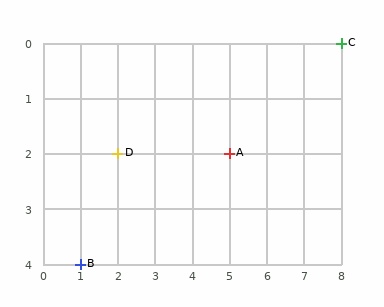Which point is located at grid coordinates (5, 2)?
Point A is at (5, 2).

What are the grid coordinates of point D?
Point D is at grid coordinates (2, 2).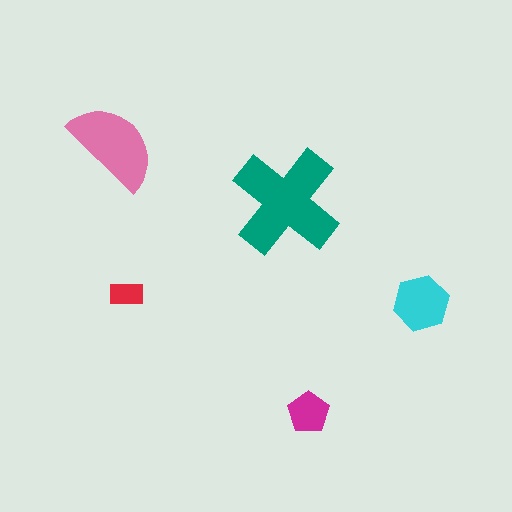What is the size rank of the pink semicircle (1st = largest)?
2nd.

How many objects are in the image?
There are 5 objects in the image.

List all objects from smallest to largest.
The red rectangle, the magenta pentagon, the cyan hexagon, the pink semicircle, the teal cross.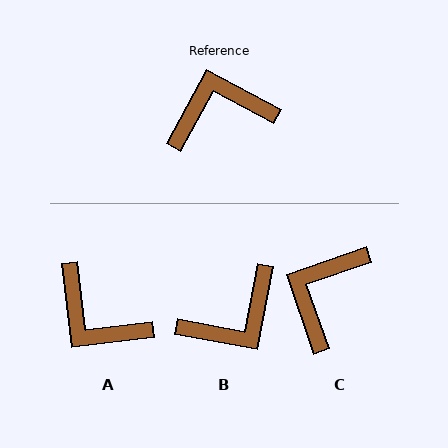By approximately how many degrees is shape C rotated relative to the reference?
Approximately 47 degrees counter-clockwise.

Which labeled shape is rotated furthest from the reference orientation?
B, about 162 degrees away.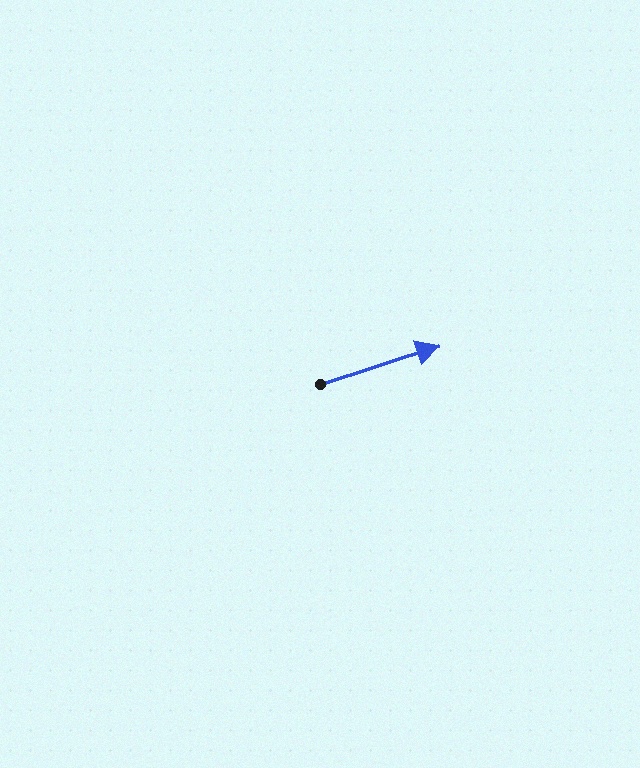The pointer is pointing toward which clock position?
Roughly 2 o'clock.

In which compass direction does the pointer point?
East.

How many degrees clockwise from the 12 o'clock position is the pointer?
Approximately 72 degrees.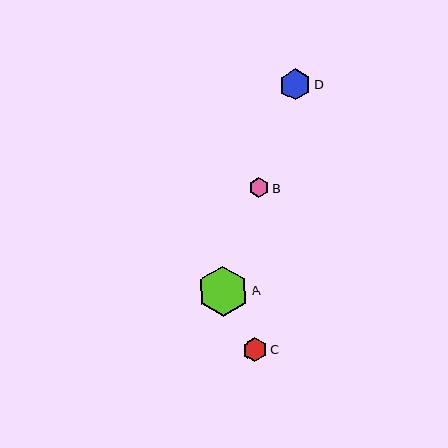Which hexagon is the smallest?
Hexagon B is the smallest with a size of approximately 20 pixels.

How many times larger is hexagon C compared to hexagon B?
Hexagon C is approximately 1.2 times the size of hexagon B.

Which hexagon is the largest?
Hexagon A is the largest with a size of approximately 50 pixels.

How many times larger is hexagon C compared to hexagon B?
Hexagon C is approximately 1.2 times the size of hexagon B.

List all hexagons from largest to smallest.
From largest to smallest: A, D, C, B.